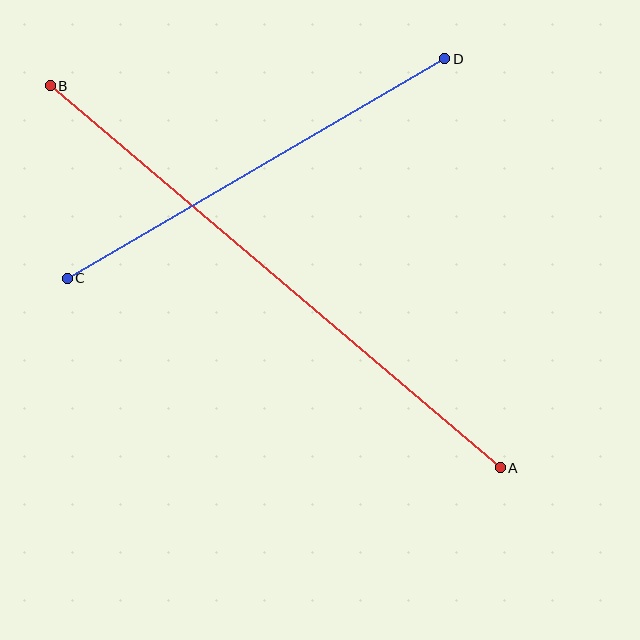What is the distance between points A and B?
The distance is approximately 590 pixels.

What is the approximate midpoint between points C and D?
The midpoint is at approximately (256, 169) pixels.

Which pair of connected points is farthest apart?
Points A and B are farthest apart.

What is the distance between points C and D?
The distance is approximately 437 pixels.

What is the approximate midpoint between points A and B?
The midpoint is at approximately (275, 277) pixels.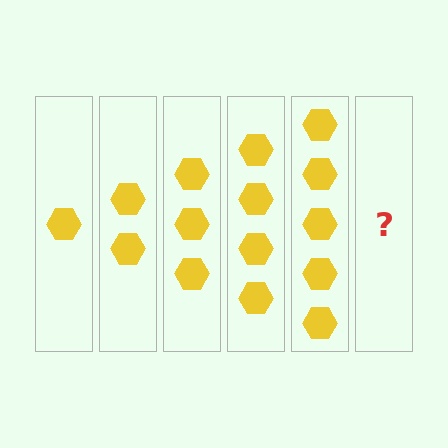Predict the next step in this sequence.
The next step is 6 hexagons.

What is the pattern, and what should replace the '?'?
The pattern is that each step adds one more hexagon. The '?' should be 6 hexagons.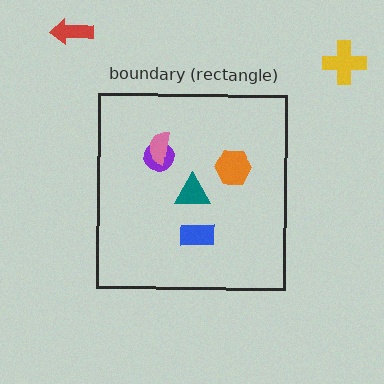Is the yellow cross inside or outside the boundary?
Outside.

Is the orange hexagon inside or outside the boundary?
Inside.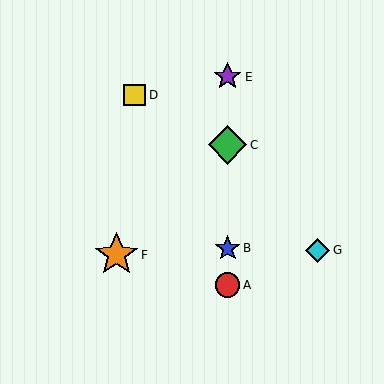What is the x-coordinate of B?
Object B is at x≈228.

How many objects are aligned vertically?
4 objects (A, B, C, E) are aligned vertically.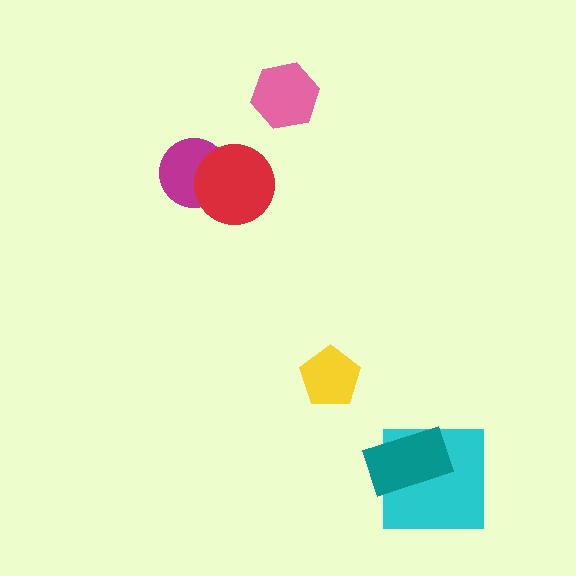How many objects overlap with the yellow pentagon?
0 objects overlap with the yellow pentagon.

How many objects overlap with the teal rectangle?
1 object overlaps with the teal rectangle.